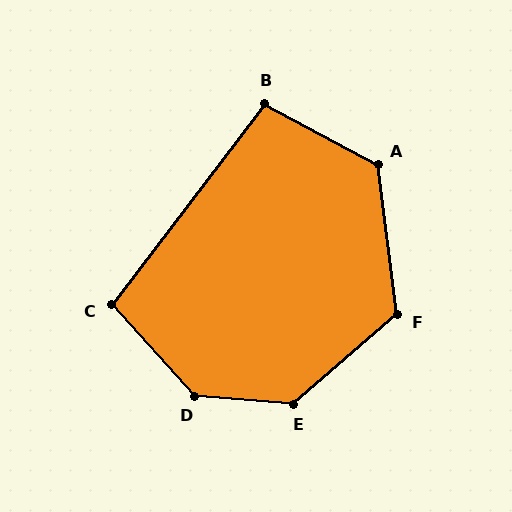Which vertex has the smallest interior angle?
B, at approximately 99 degrees.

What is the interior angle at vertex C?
Approximately 100 degrees (obtuse).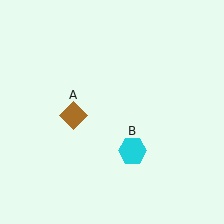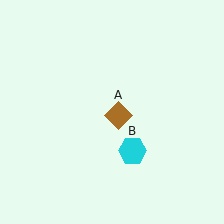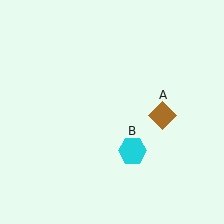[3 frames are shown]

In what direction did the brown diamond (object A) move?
The brown diamond (object A) moved right.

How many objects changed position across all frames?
1 object changed position: brown diamond (object A).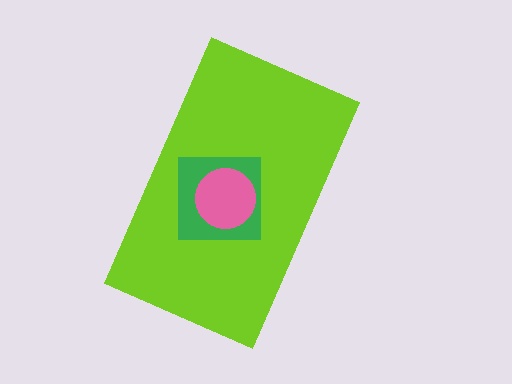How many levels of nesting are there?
3.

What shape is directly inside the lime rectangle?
The green square.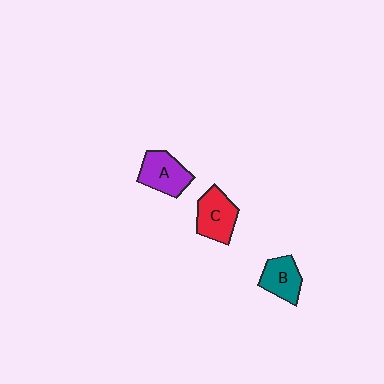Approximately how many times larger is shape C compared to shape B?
Approximately 1.2 times.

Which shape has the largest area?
Shape C (red).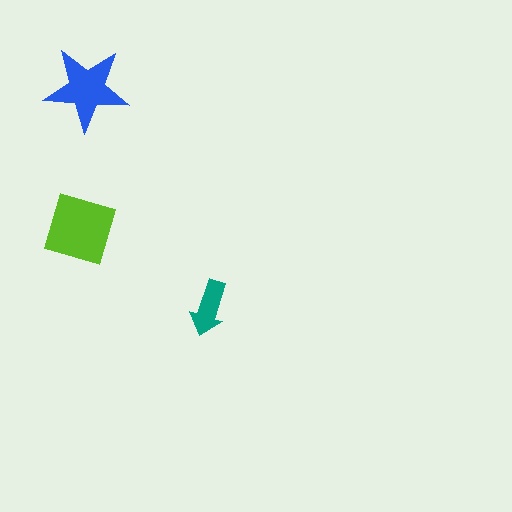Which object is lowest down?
The teal arrow is bottommost.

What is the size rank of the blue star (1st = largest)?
2nd.